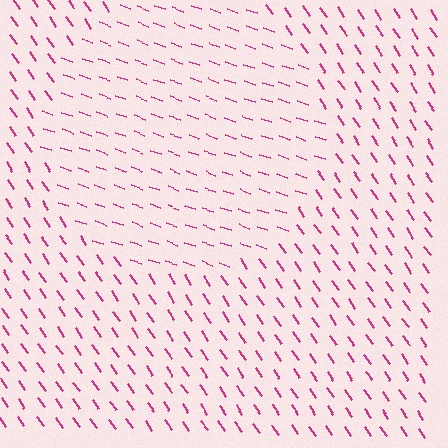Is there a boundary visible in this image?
Yes, there is a texture boundary formed by a change in line orientation.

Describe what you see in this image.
The image is filled with small magenta line segments. A circle region in the image has lines oriented differently from the surrounding lines, creating a visible texture boundary.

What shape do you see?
I see a circle.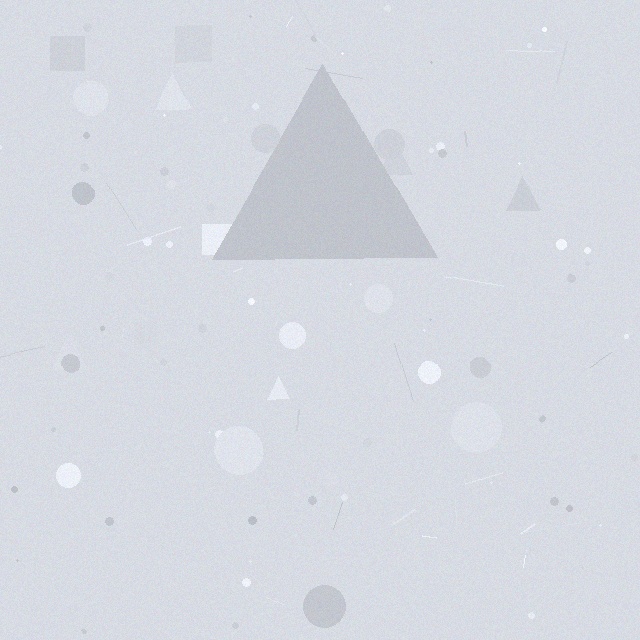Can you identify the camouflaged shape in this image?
The camouflaged shape is a triangle.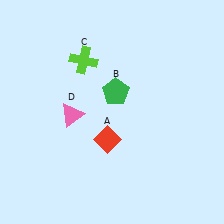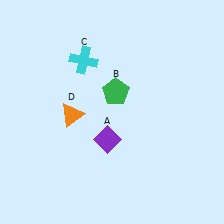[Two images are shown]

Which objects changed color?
A changed from red to purple. C changed from lime to cyan. D changed from pink to orange.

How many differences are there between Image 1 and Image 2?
There are 3 differences between the two images.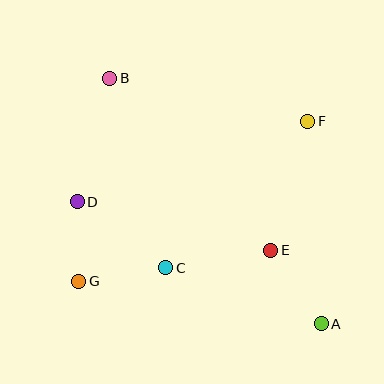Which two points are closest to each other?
Points D and G are closest to each other.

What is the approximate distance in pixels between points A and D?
The distance between A and D is approximately 273 pixels.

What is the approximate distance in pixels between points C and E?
The distance between C and E is approximately 107 pixels.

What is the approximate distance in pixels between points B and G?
The distance between B and G is approximately 205 pixels.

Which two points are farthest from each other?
Points A and B are farthest from each other.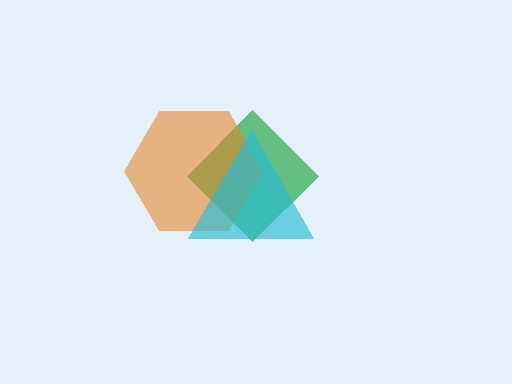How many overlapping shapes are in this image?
There are 3 overlapping shapes in the image.